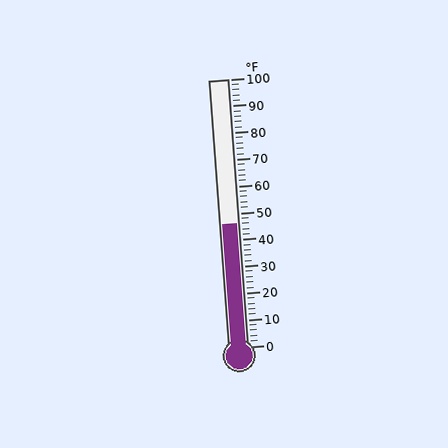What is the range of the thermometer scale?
The thermometer scale ranges from 0°F to 100°F.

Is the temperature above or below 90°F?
The temperature is below 90°F.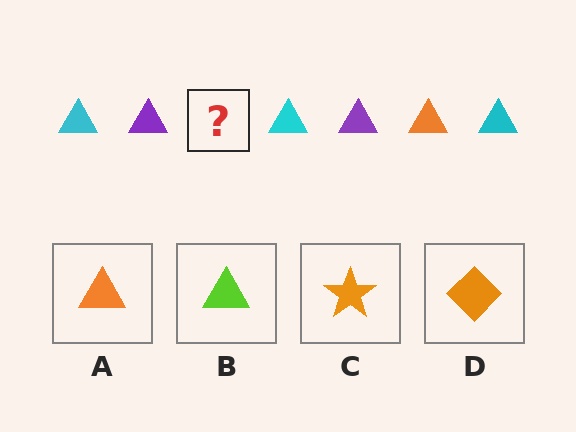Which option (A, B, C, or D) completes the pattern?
A.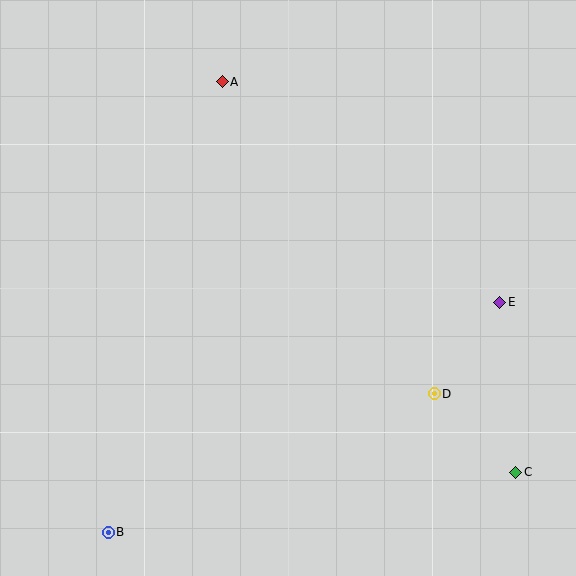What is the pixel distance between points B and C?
The distance between B and C is 412 pixels.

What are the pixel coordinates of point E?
Point E is at (500, 302).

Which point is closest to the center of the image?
Point D at (434, 394) is closest to the center.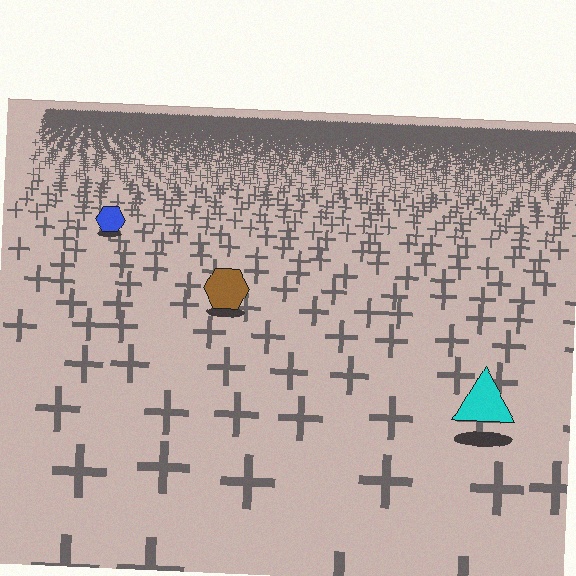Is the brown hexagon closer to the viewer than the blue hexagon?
Yes. The brown hexagon is closer — you can tell from the texture gradient: the ground texture is coarser near it.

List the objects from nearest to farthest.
From nearest to farthest: the cyan triangle, the brown hexagon, the blue hexagon.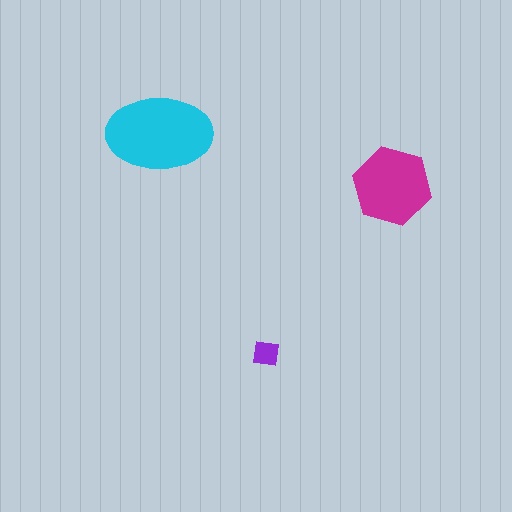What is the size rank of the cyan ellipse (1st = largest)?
1st.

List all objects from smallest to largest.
The purple square, the magenta hexagon, the cyan ellipse.